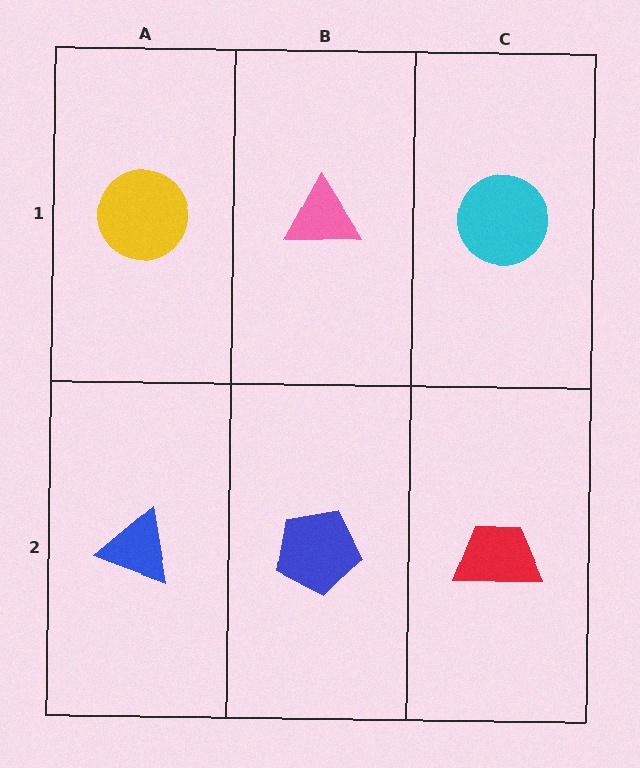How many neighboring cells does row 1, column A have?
2.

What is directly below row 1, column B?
A blue pentagon.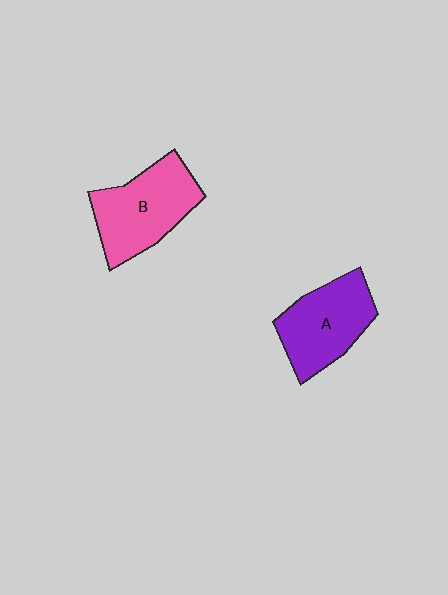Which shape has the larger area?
Shape B (pink).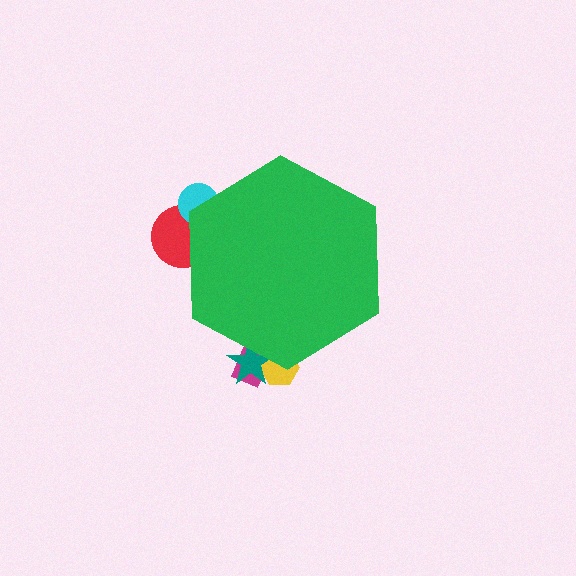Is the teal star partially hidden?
Yes, the teal star is partially hidden behind the green hexagon.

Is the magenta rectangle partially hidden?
Yes, the magenta rectangle is partially hidden behind the green hexagon.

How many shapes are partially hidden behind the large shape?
5 shapes are partially hidden.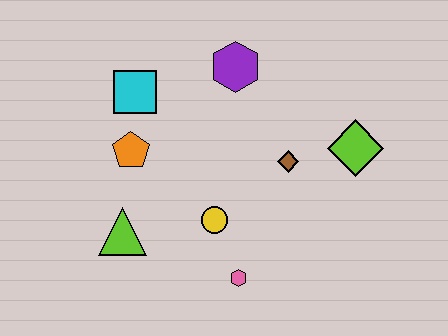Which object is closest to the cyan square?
The orange pentagon is closest to the cyan square.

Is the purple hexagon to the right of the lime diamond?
No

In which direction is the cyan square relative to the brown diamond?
The cyan square is to the left of the brown diamond.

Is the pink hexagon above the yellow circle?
No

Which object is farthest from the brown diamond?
The lime triangle is farthest from the brown diamond.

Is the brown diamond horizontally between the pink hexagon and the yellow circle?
No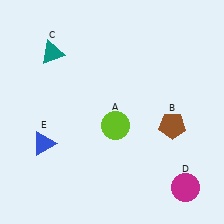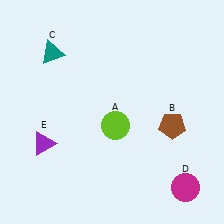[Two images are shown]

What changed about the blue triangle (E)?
In Image 1, E is blue. In Image 2, it changed to purple.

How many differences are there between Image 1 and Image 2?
There is 1 difference between the two images.